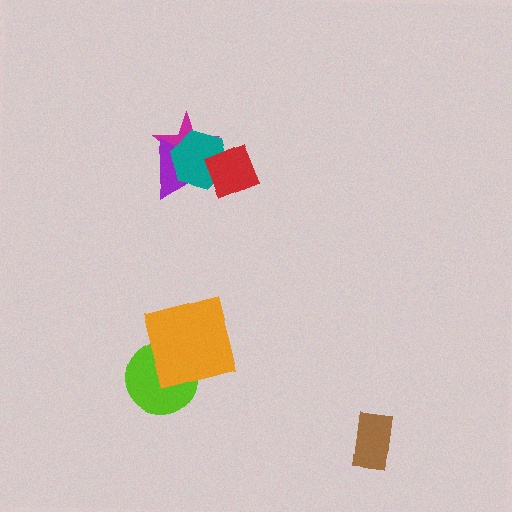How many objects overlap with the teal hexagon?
3 objects overlap with the teal hexagon.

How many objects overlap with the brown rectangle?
0 objects overlap with the brown rectangle.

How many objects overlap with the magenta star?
3 objects overlap with the magenta star.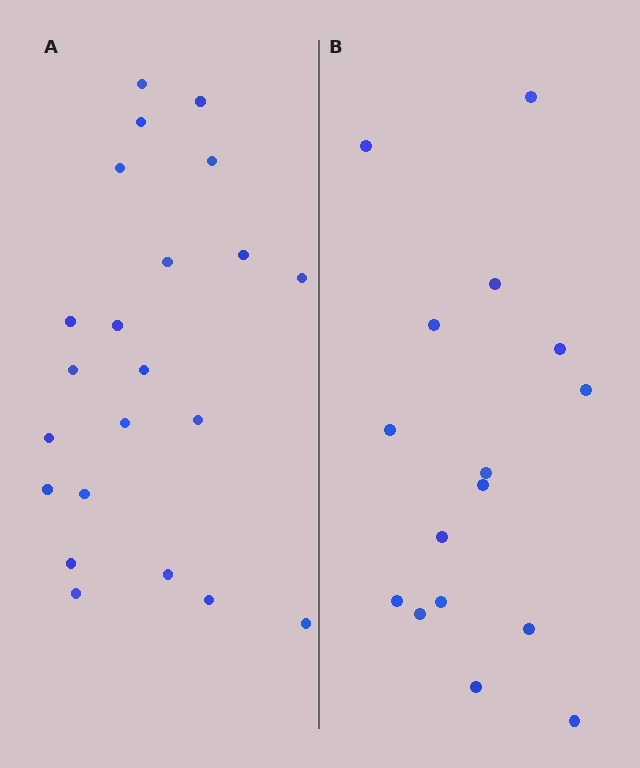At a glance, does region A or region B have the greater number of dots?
Region A (the left region) has more dots.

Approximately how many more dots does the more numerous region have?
Region A has about 6 more dots than region B.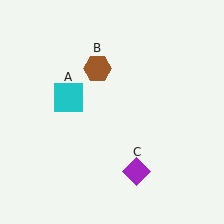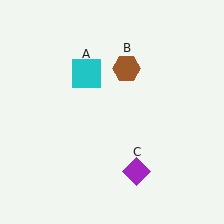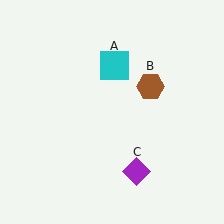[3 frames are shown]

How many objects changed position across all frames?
2 objects changed position: cyan square (object A), brown hexagon (object B).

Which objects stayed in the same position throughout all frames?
Purple diamond (object C) remained stationary.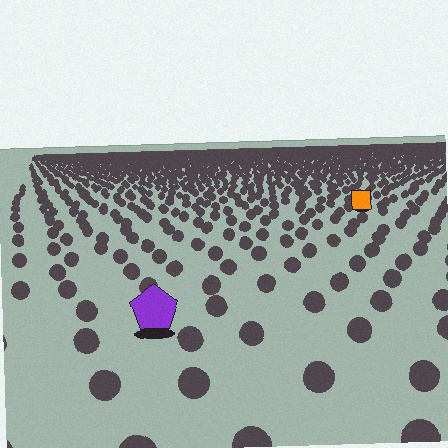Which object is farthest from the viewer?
The orange square is farthest from the viewer. It appears smaller and the ground texture around it is denser.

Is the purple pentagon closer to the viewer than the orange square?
Yes. The purple pentagon is closer — you can tell from the texture gradient: the ground texture is coarser near it.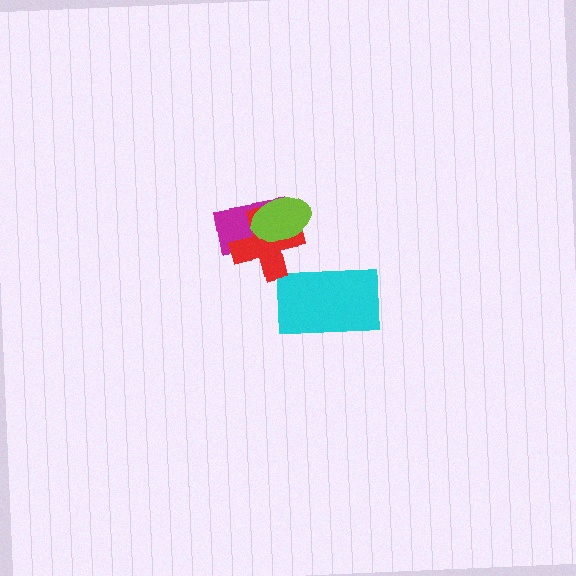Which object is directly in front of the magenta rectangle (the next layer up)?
The red cross is directly in front of the magenta rectangle.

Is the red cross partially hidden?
Yes, it is partially covered by another shape.